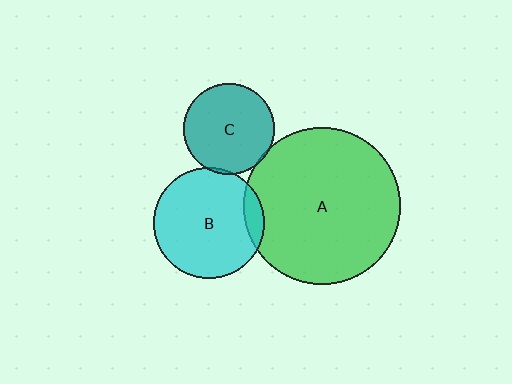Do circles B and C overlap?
Yes.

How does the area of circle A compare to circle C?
Approximately 3.0 times.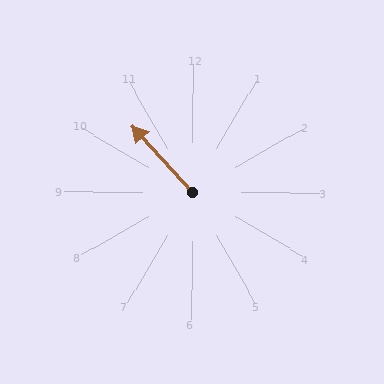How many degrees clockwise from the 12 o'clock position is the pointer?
Approximately 318 degrees.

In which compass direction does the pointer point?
Northwest.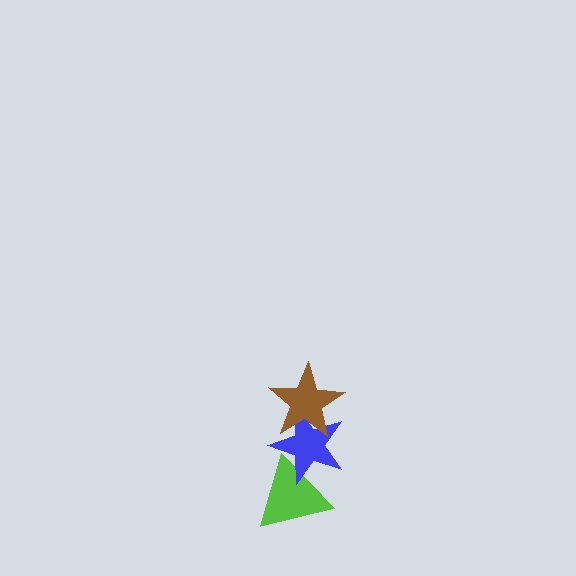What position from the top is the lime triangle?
The lime triangle is 3rd from the top.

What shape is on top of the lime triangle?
The blue star is on top of the lime triangle.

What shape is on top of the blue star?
The brown star is on top of the blue star.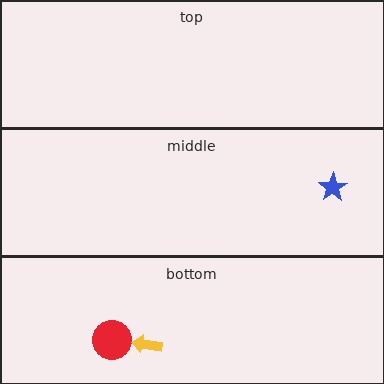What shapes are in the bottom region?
The red circle, the yellow arrow.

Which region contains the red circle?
The bottom region.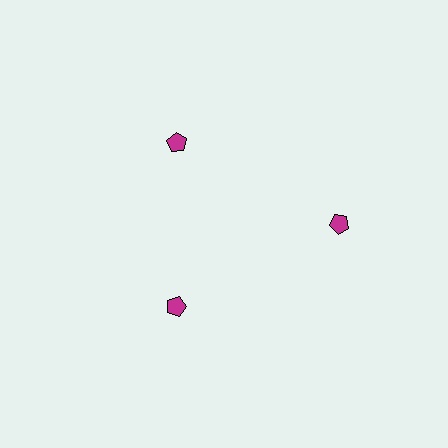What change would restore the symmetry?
The symmetry would be restored by moving it inward, back onto the ring so that all 3 pentagons sit at equal angles and equal distance from the center.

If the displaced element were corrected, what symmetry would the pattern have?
It would have 3-fold rotational symmetry — the pattern would map onto itself every 120 degrees.